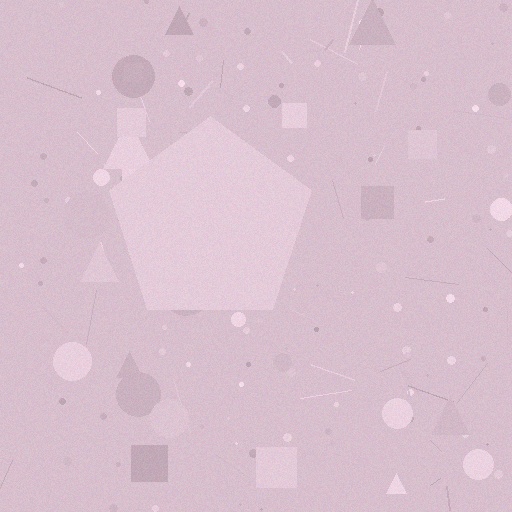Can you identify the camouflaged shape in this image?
The camouflaged shape is a pentagon.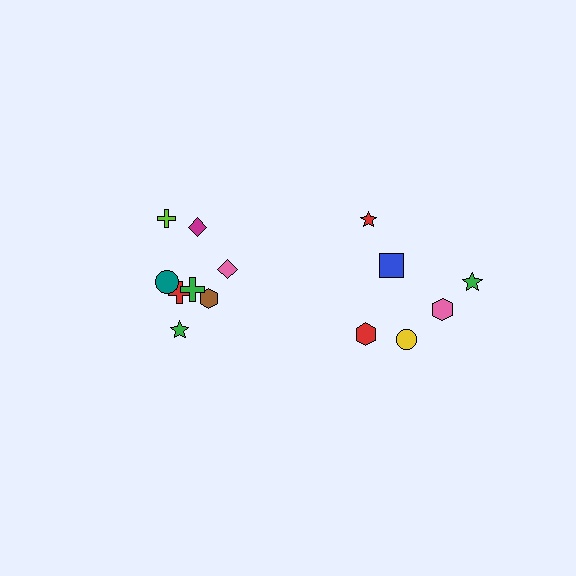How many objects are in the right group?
There are 6 objects.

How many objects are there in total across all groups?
There are 14 objects.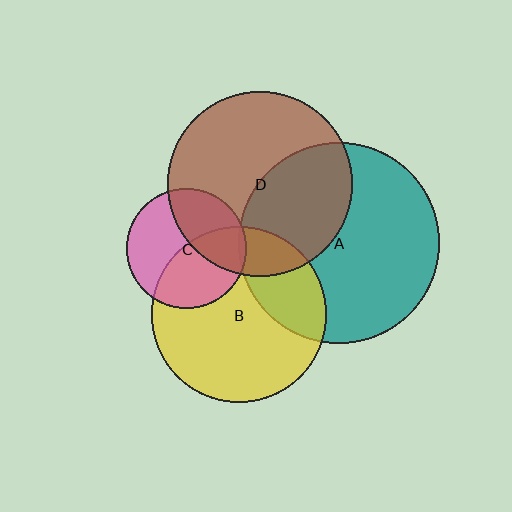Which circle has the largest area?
Circle A (teal).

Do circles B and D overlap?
Yes.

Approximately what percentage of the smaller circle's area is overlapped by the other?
Approximately 15%.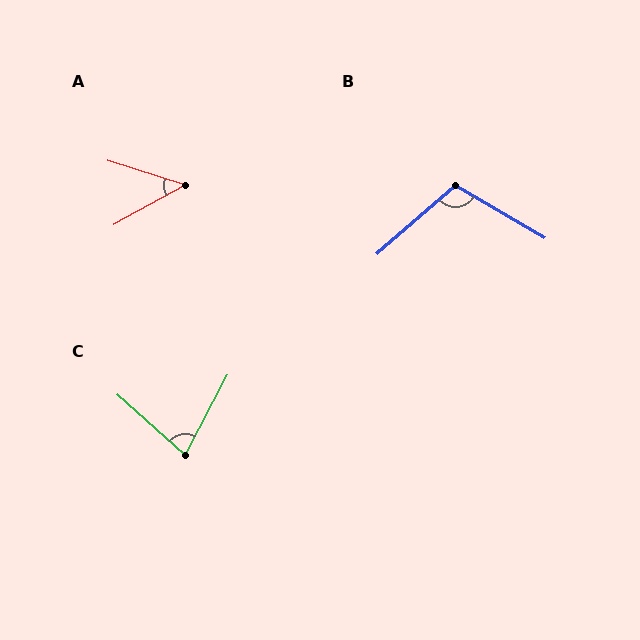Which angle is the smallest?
A, at approximately 46 degrees.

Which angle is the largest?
B, at approximately 108 degrees.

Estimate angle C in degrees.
Approximately 76 degrees.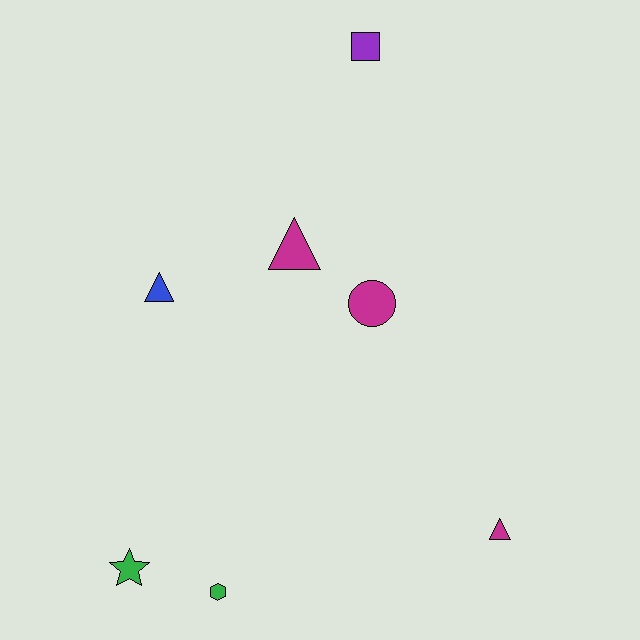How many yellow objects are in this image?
There are no yellow objects.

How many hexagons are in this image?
There is 1 hexagon.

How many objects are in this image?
There are 7 objects.